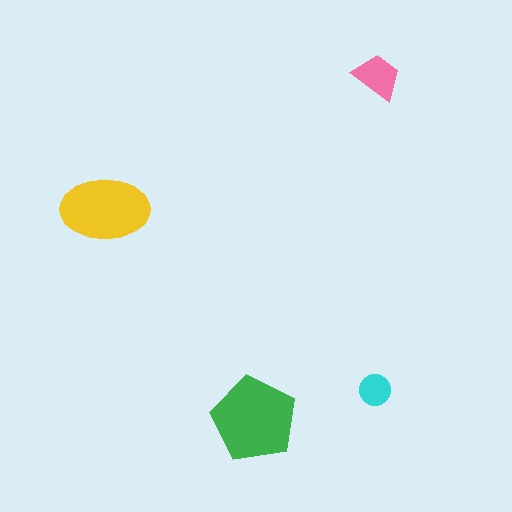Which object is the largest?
The green pentagon.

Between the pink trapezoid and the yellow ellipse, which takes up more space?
The yellow ellipse.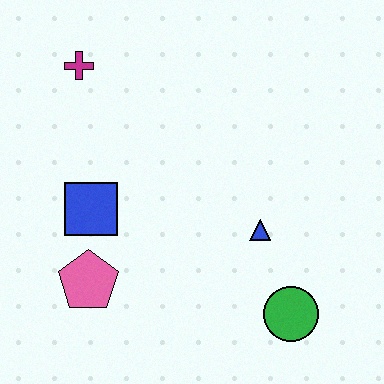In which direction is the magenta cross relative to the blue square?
The magenta cross is above the blue square.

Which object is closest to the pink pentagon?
The blue square is closest to the pink pentagon.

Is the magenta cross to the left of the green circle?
Yes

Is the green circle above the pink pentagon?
No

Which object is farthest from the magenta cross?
The green circle is farthest from the magenta cross.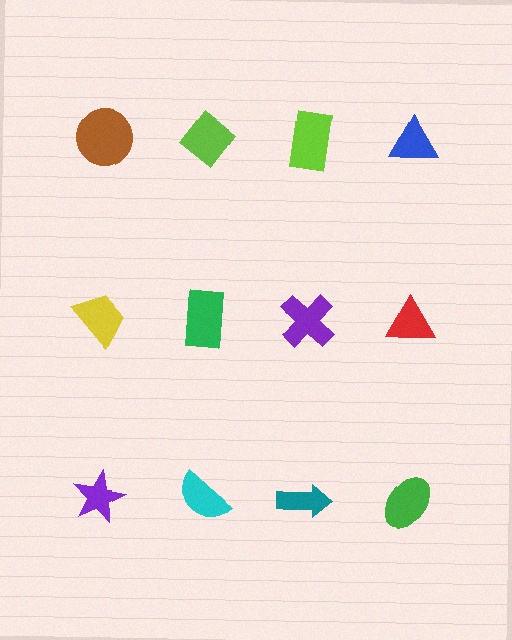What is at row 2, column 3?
A purple cross.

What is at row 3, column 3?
A teal arrow.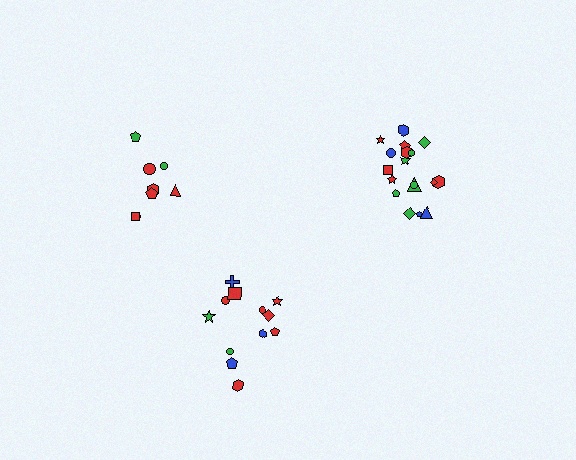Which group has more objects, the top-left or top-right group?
The top-right group.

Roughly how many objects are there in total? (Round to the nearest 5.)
Roughly 40 objects in total.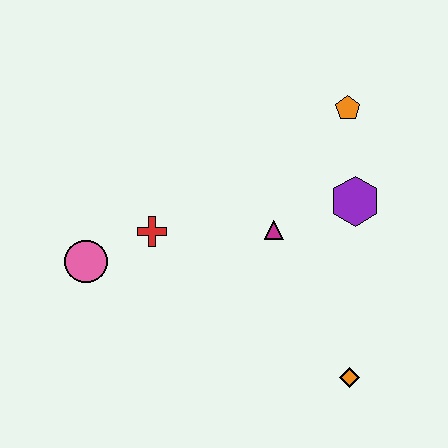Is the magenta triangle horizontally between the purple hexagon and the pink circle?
Yes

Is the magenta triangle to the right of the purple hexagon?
No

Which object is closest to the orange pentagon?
The purple hexagon is closest to the orange pentagon.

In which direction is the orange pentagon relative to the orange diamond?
The orange pentagon is above the orange diamond.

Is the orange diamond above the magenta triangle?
No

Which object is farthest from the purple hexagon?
The pink circle is farthest from the purple hexagon.